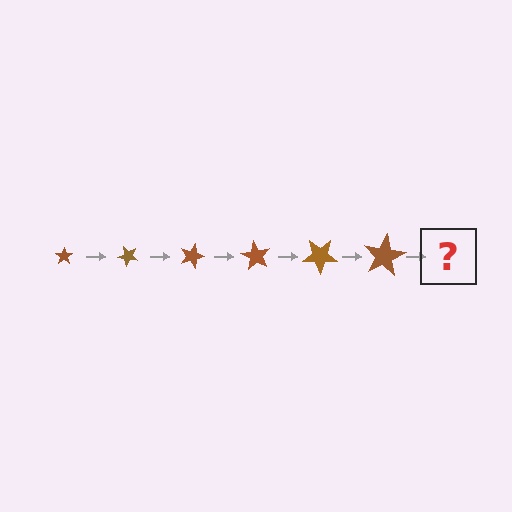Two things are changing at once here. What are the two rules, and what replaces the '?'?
The two rules are that the star grows larger each step and it rotates 45 degrees each step. The '?' should be a star, larger than the previous one and rotated 270 degrees from the start.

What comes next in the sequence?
The next element should be a star, larger than the previous one and rotated 270 degrees from the start.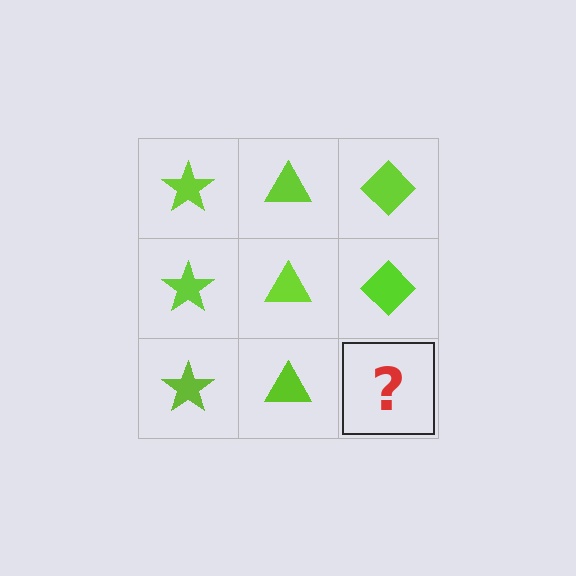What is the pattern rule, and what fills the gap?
The rule is that each column has a consistent shape. The gap should be filled with a lime diamond.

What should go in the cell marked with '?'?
The missing cell should contain a lime diamond.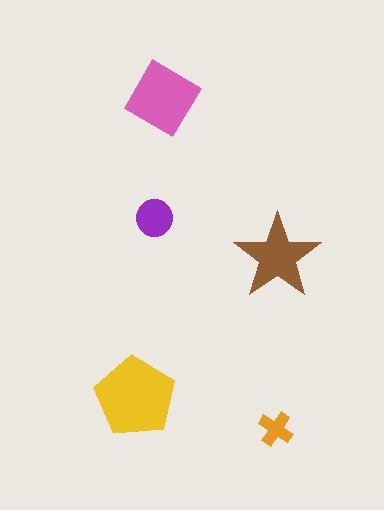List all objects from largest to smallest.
The yellow pentagon, the pink diamond, the brown star, the purple circle, the orange cross.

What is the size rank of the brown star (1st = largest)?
3rd.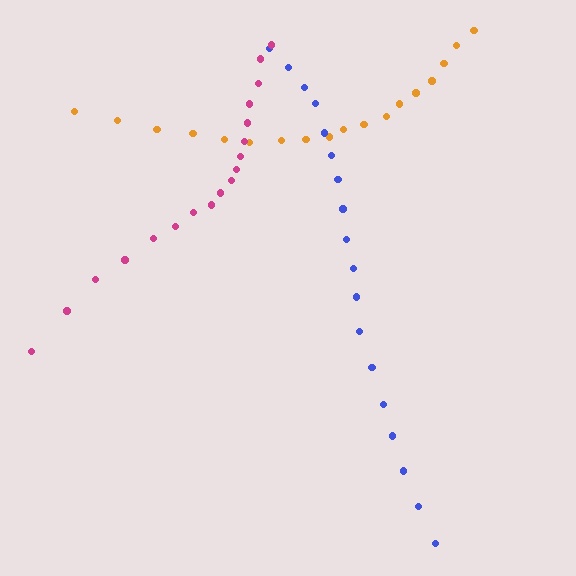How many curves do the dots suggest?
There are 3 distinct paths.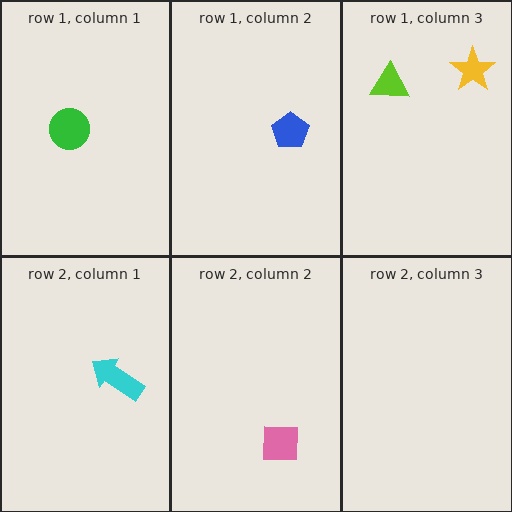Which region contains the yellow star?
The row 1, column 3 region.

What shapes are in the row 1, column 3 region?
The yellow star, the lime triangle.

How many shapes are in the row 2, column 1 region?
1.